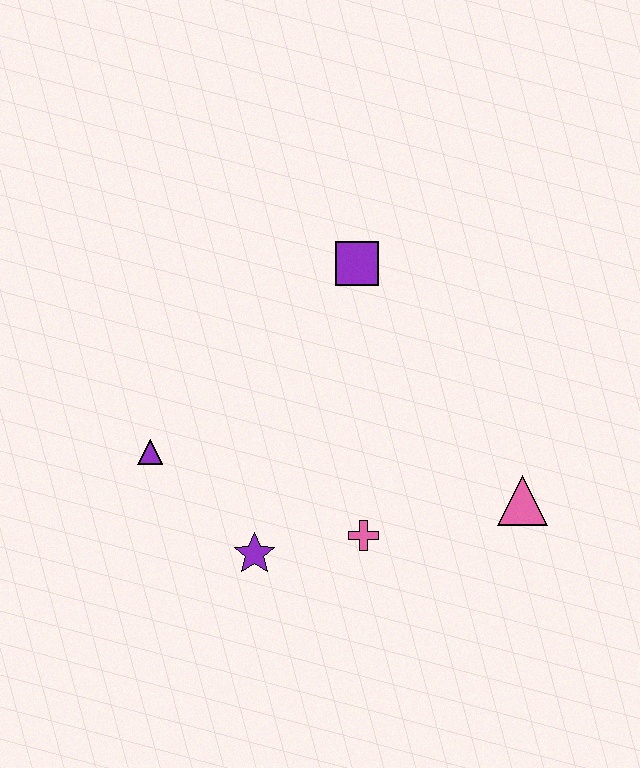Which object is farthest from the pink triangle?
The purple triangle is farthest from the pink triangle.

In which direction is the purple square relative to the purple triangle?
The purple square is to the right of the purple triangle.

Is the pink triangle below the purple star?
No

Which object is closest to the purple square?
The pink cross is closest to the purple square.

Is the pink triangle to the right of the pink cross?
Yes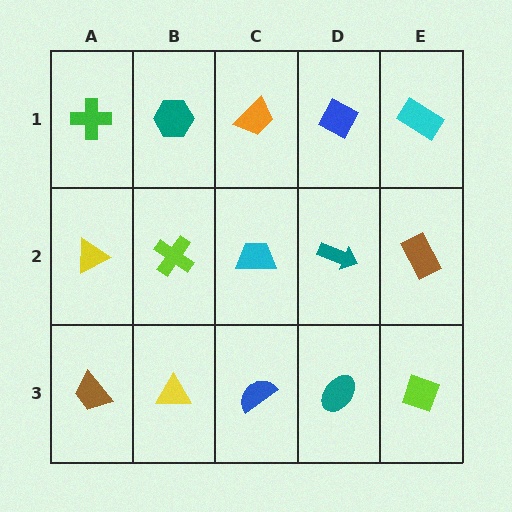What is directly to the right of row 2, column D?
A brown rectangle.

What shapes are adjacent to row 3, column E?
A brown rectangle (row 2, column E), a teal ellipse (row 3, column D).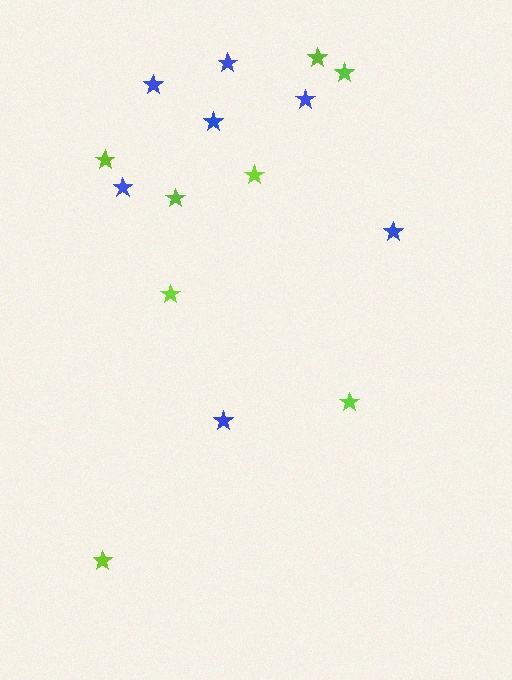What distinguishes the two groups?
There are 2 groups: one group of blue stars (7) and one group of lime stars (8).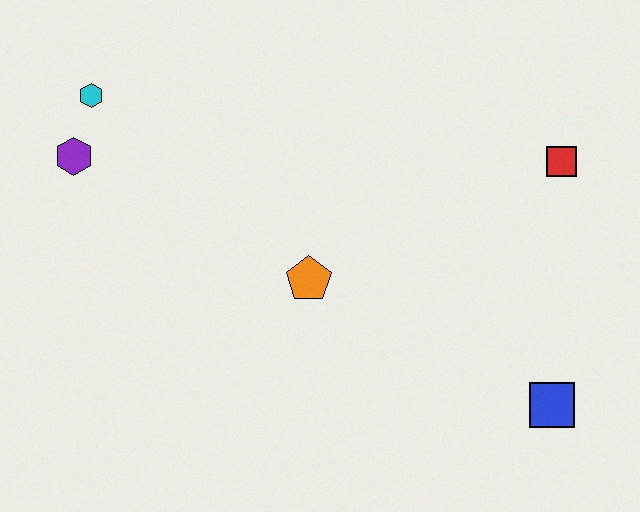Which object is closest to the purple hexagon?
The cyan hexagon is closest to the purple hexagon.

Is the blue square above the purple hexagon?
No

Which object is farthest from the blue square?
The cyan hexagon is farthest from the blue square.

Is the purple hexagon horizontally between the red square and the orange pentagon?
No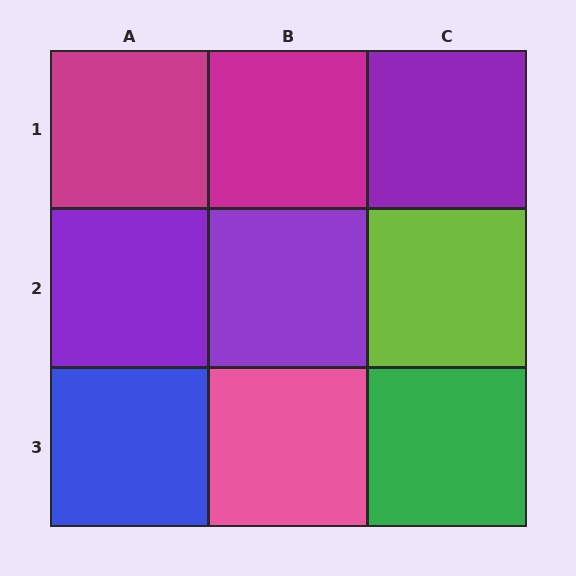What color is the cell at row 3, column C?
Green.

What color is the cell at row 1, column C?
Purple.